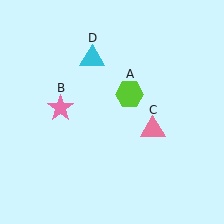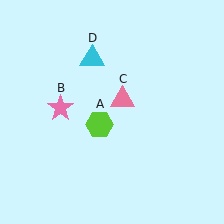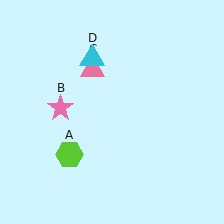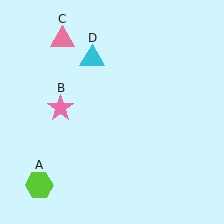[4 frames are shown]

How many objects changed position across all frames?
2 objects changed position: lime hexagon (object A), pink triangle (object C).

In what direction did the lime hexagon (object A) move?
The lime hexagon (object A) moved down and to the left.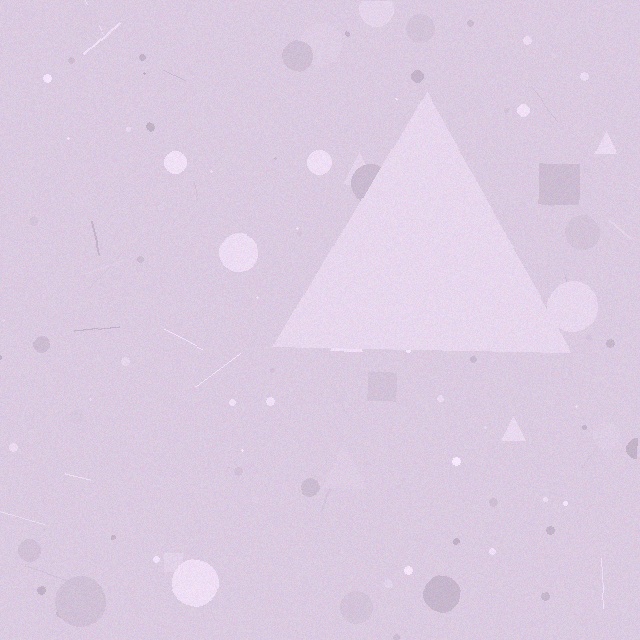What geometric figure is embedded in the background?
A triangle is embedded in the background.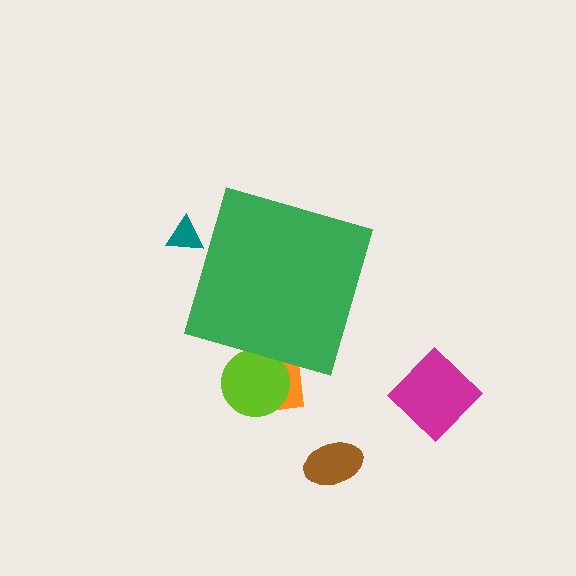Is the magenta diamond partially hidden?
No, the magenta diamond is fully visible.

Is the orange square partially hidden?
Yes, the orange square is partially hidden behind the green diamond.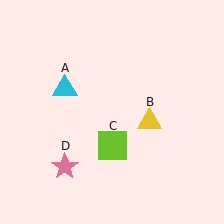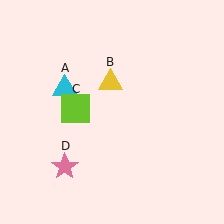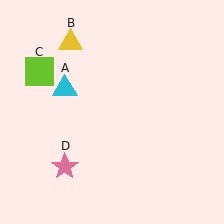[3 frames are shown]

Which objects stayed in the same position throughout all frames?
Cyan triangle (object A) and pink star (object D) remained stationary.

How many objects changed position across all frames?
2 objects changed position: yellow triangle (object B), lime square (object C).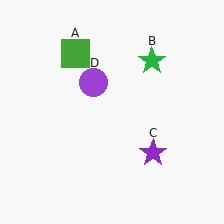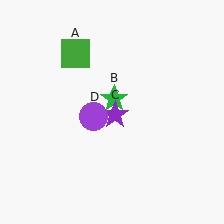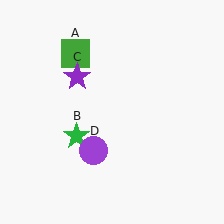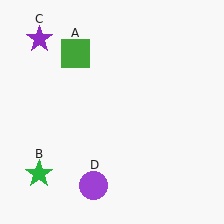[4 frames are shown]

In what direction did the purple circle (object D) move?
The purple circle (object D) moved down.